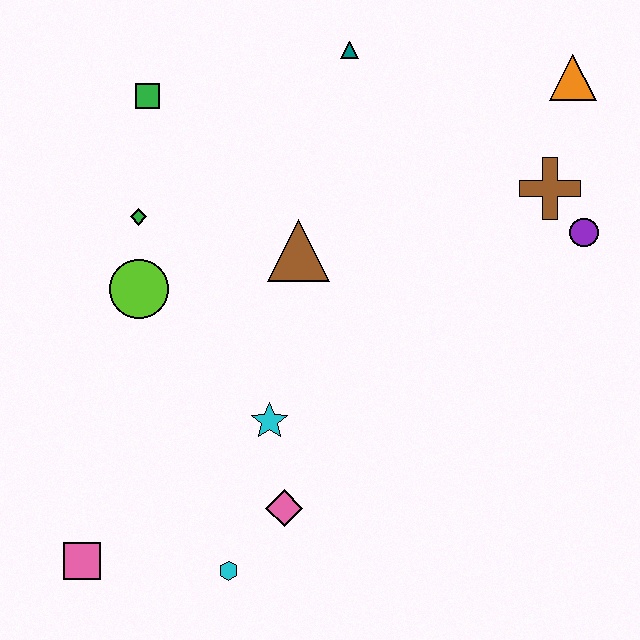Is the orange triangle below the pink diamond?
No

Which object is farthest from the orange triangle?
The pink square is farthest from the orange triangle.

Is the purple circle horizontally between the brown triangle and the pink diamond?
No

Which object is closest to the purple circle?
The brown cross is closest to the purple circle.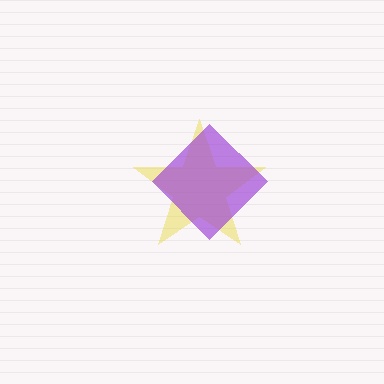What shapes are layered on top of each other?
The layered shapes are: a yellow star, a purple diamond.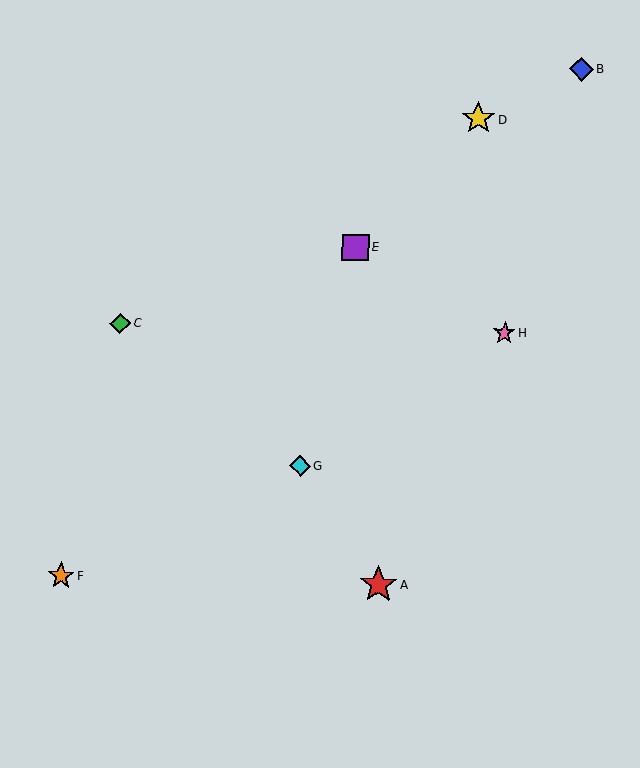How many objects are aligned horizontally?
2 objects (C, H) are aligned horizontally.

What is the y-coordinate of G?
Object G is at y≈466.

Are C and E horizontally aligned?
No, C is at y≈323 and E is at y≈247.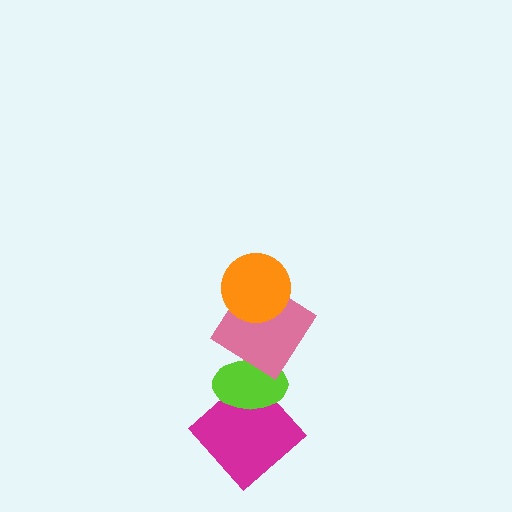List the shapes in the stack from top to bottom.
From top to bottom: the orange circle, the pink diamond, the lime ellipse, the magenta diamond.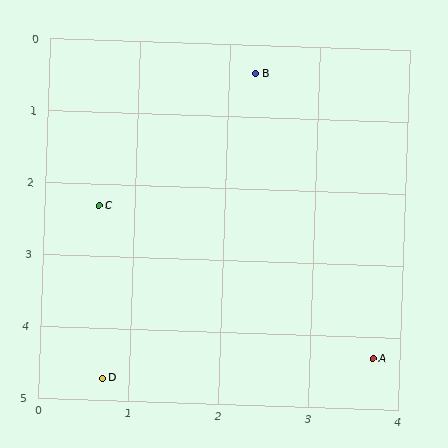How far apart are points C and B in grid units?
Points C and B are about 2.5 grid units apart.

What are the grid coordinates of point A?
Point A is at approximately (3.7, 4.3).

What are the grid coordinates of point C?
Point C is at approximately (0.6, 2.3).